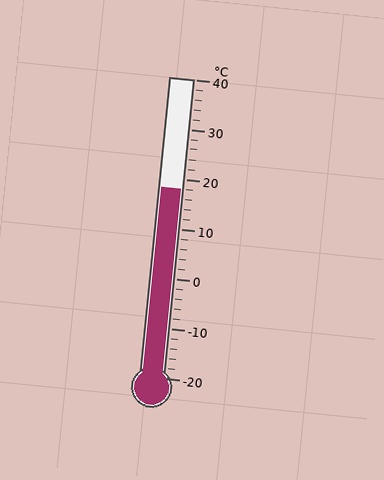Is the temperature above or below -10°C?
The temperature is above -10°C.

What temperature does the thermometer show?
The thermometer shows approximately 18°C.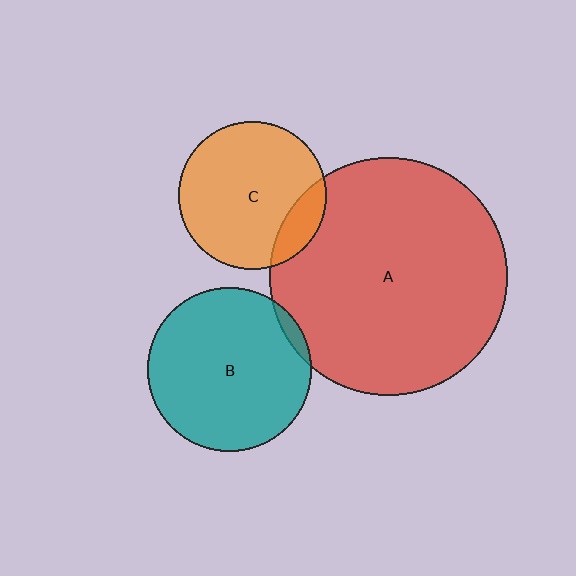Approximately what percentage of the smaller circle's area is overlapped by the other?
Approximately 15%.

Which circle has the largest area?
Circle A (red).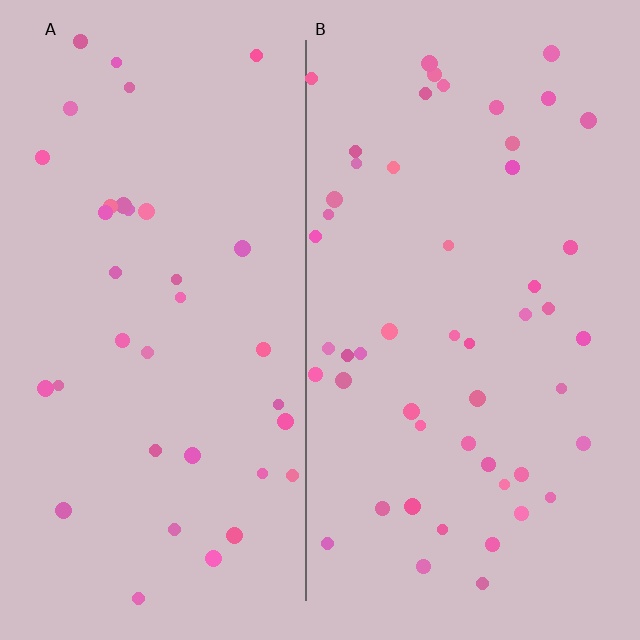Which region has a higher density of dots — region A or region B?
B (the right).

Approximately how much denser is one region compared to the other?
Approximately 1.4× — region B over region A.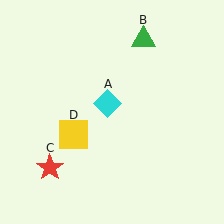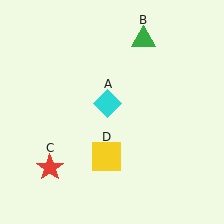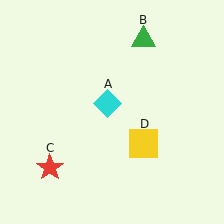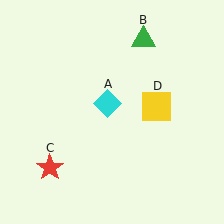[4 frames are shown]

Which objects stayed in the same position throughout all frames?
Cyan diamond (object A) and green triangle (object B) and red star (object C) remained stationary.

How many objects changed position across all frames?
1 object changed position: yellow square (object D).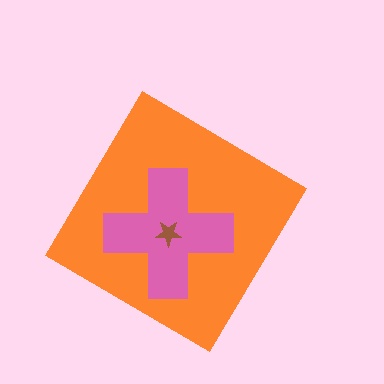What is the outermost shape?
The orange diamond.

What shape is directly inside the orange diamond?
The pink cross.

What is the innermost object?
The brown star.